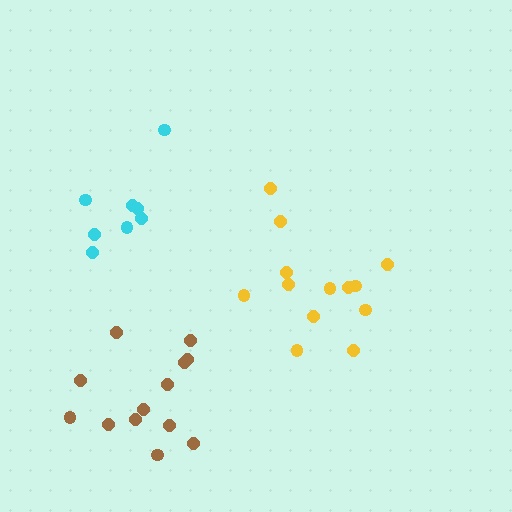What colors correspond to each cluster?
The clusters are colored: cyan, yellow, brown.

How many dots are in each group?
Group 1: 8 dots, Group 2: 13 dots, Group 3: 13 dots (34 total).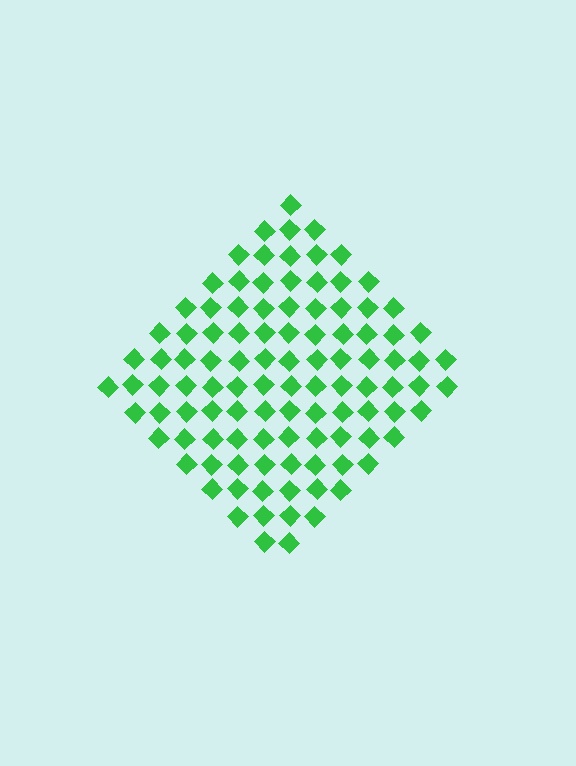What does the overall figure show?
The overall figure shows a diamond.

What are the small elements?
The small elements are diamonds.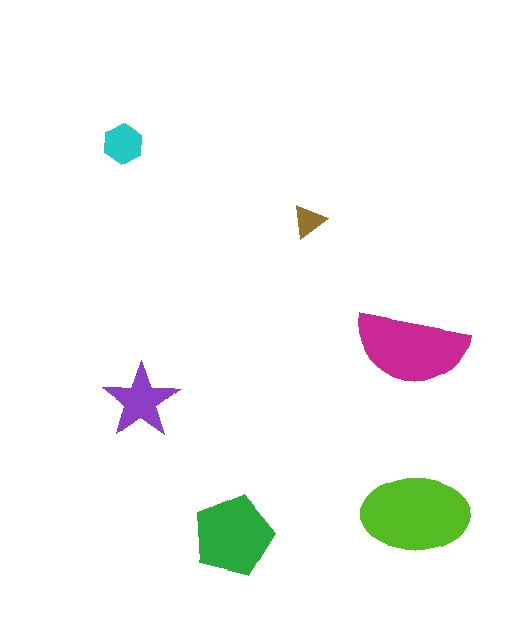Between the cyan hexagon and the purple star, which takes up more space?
The purple star.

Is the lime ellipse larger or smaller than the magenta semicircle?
Larger.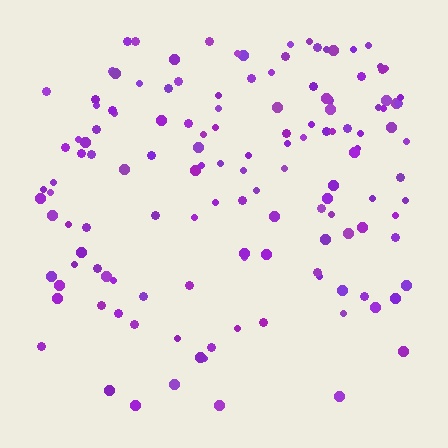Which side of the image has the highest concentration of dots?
The top.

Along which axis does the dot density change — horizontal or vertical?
Vertical.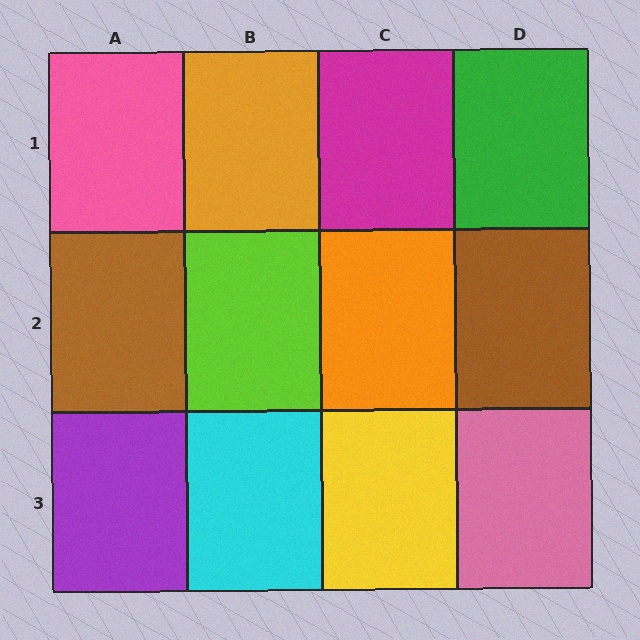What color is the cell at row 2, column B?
Lime.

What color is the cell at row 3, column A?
Purple.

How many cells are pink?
2 cells are pink.